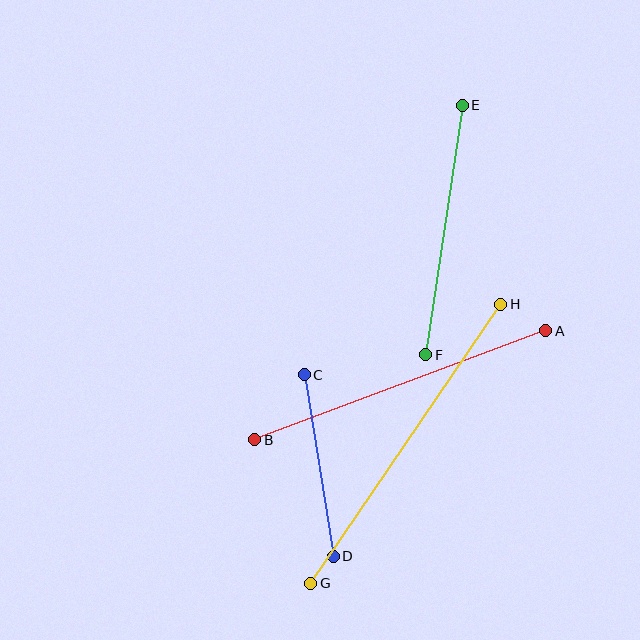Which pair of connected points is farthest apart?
Points G and H are farthest apart.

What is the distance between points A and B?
The distance is approximately 311 pixels.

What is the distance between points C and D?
The distance is approximately 184 pixels.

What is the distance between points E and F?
The distance is approximately 252 pixels.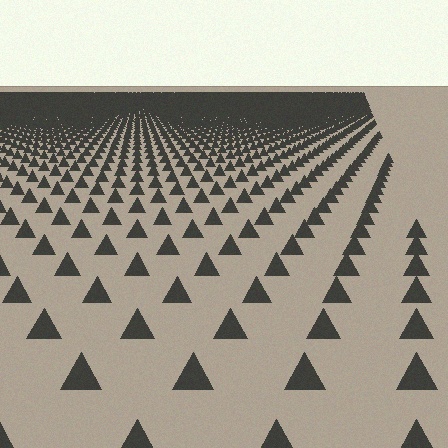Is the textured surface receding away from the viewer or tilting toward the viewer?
The surface is receding away from the viewer. Texture elements get smaller and denser toward the top.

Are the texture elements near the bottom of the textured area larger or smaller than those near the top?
Larger. Near the bottom, elements are closer to the viewer and appear at a bigger on-screen size.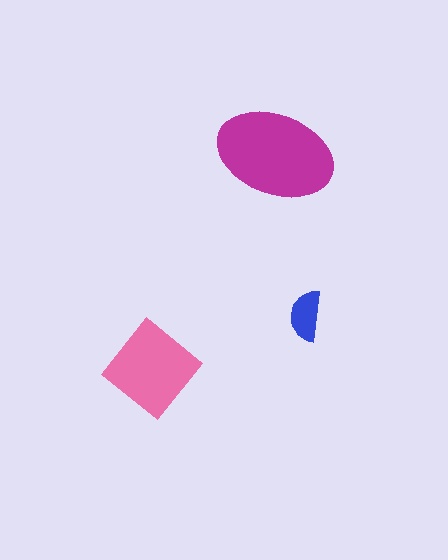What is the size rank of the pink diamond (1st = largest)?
2nd.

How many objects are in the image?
There are 3 objects in the image.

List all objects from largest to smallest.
The magenta ellipse, the pink diamond, the blue semicircle.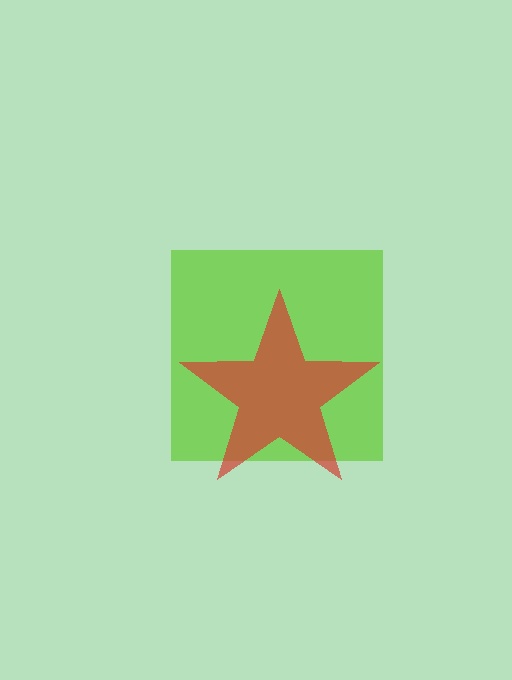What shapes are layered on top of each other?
The layered shapes are: a lime square, a red star.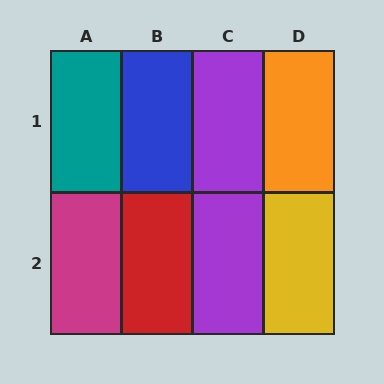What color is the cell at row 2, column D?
Yellow.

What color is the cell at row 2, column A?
Magenta.